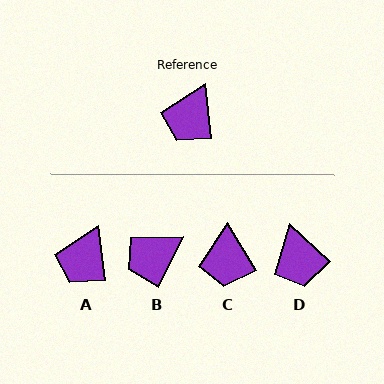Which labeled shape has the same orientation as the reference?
A.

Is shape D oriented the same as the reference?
No, it is off by about 40 degrees.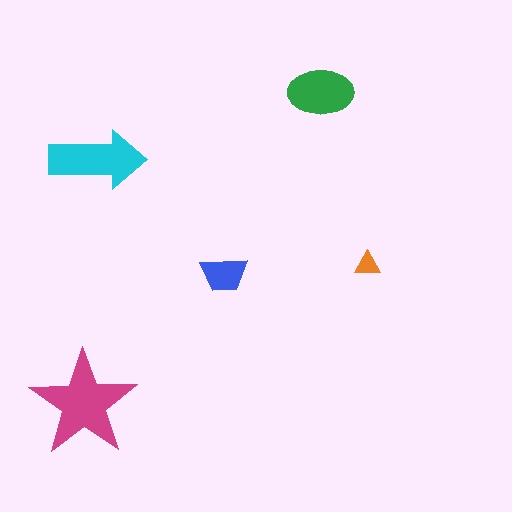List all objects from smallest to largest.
The orange triangle, the blue trapezoid, the green ellipse, the cyan arrow, the magenta star.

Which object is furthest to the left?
The magenta star is leftmost.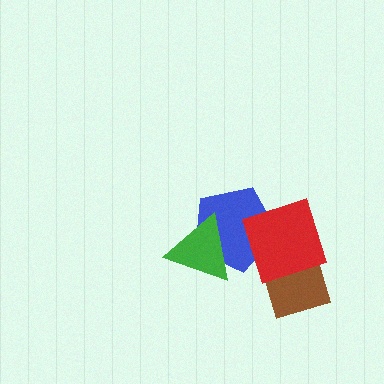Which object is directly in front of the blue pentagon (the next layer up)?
The green triangle is directly in front of the blue pentagon.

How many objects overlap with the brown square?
1 object overlaps with the brown square.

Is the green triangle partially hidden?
No, no other shape covers it.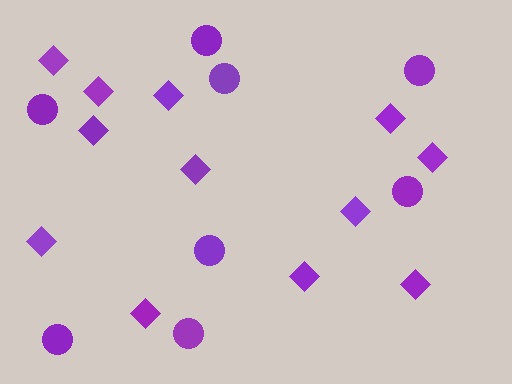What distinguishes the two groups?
There are 2 groups: one group of diamonds (12) and one group of circles (8).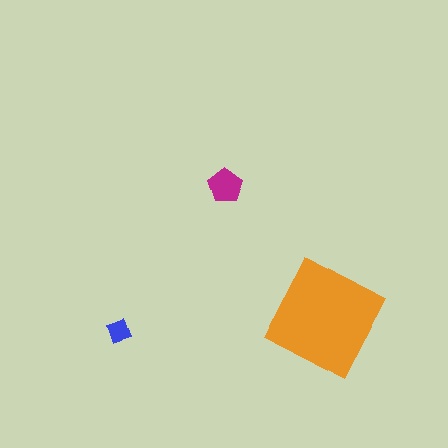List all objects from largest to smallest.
The orange square, the magenta pentagon, the blue diamond.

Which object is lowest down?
The blue diamond is bottommost.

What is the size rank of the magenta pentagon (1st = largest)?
2nd.